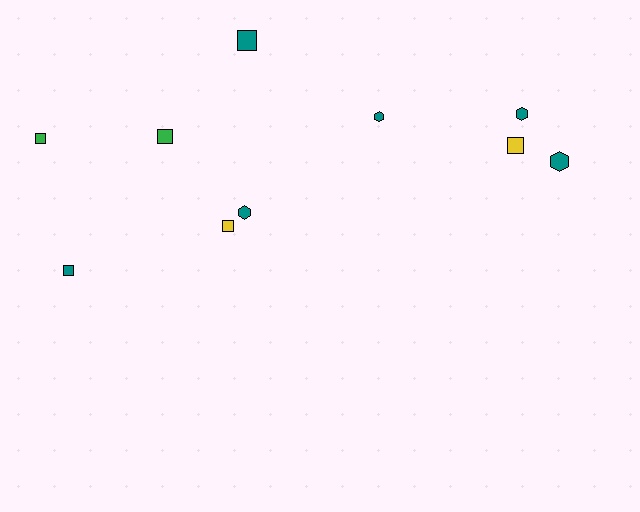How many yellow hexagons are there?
There are no yellow hexagons.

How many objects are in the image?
There are 10 objects.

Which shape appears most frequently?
Square, with 6 objects.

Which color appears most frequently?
Teal, with 6 objects.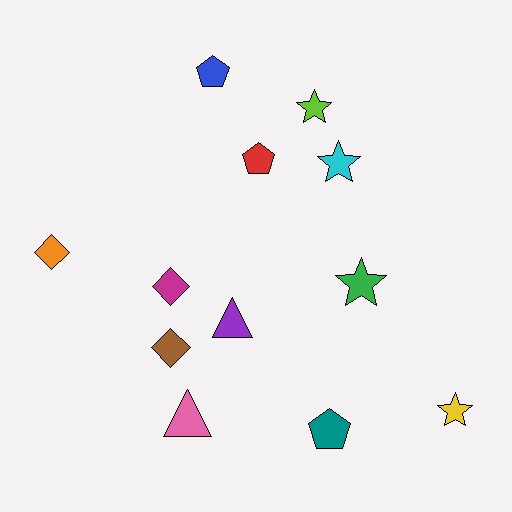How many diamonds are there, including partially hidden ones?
There are 3 diamonds.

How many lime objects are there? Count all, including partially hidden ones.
There is 1 lime object.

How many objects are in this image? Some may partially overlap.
There are 12 objects.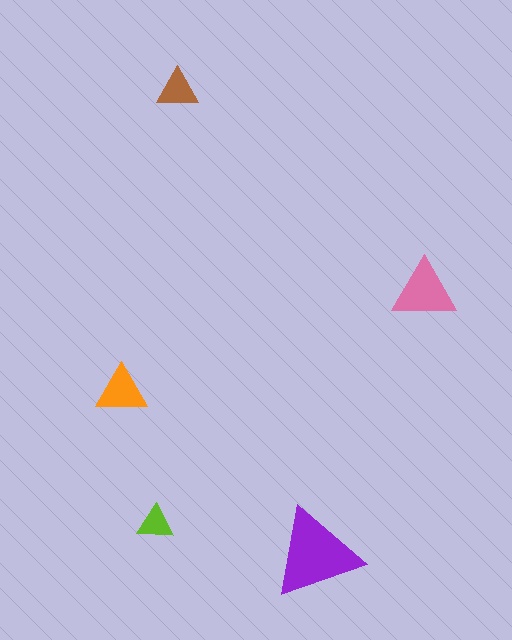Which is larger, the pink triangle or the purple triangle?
The purple one.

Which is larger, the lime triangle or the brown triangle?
The brown one.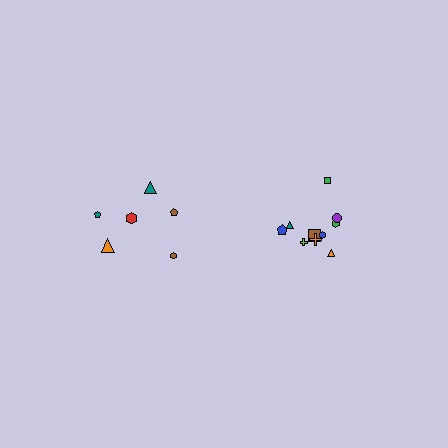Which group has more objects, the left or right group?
The right group.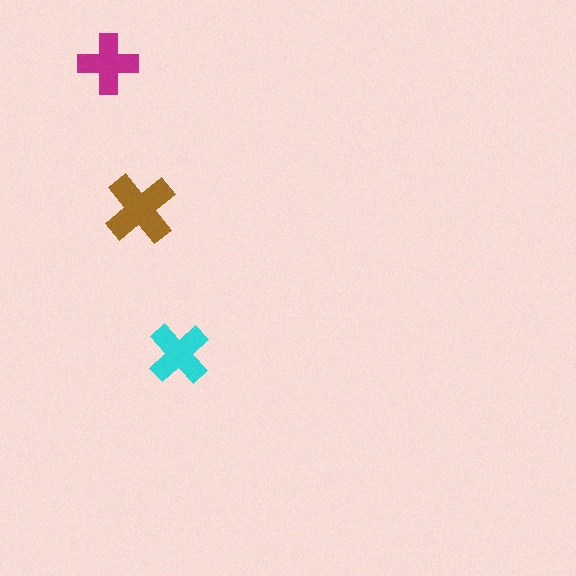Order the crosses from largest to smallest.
the brown one, the cyan one, the magenta one.